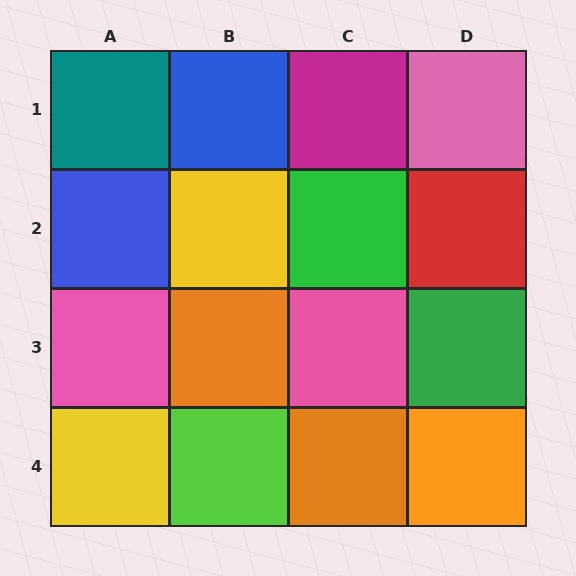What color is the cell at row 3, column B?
Orange.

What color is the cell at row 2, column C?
Green.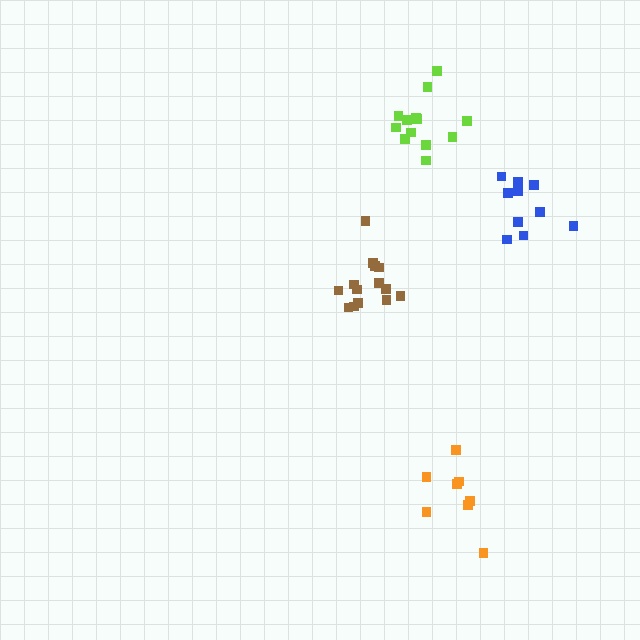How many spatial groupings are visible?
There are 4 spatial groupings.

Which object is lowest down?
The orange cluster is bottommost.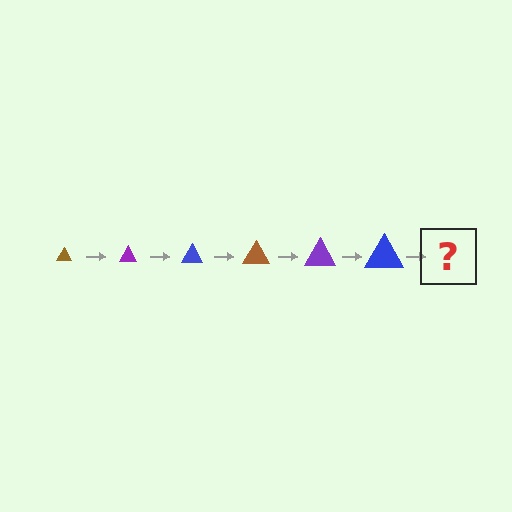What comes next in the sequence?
The next element should be a brown triangle, larger than the previous one.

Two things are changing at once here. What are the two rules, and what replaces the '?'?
The two rules are that the triangle grows larger each step and the color cycles through brown, purple, and blue. The '?' should be a brown triangle, larger than the previous one.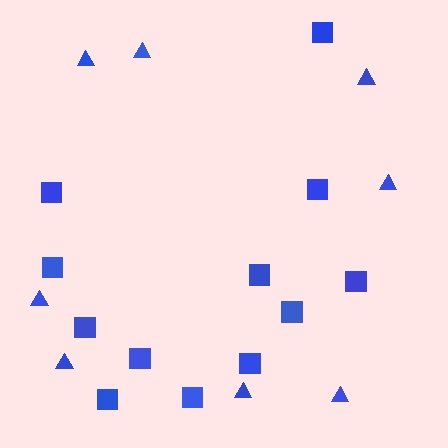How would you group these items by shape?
There are 2 groups: one group of triangles (8) and one group of squares (12).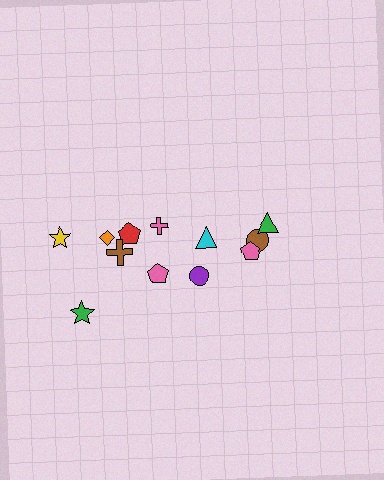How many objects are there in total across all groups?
There are 12 objects.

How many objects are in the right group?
There are 5 objects.